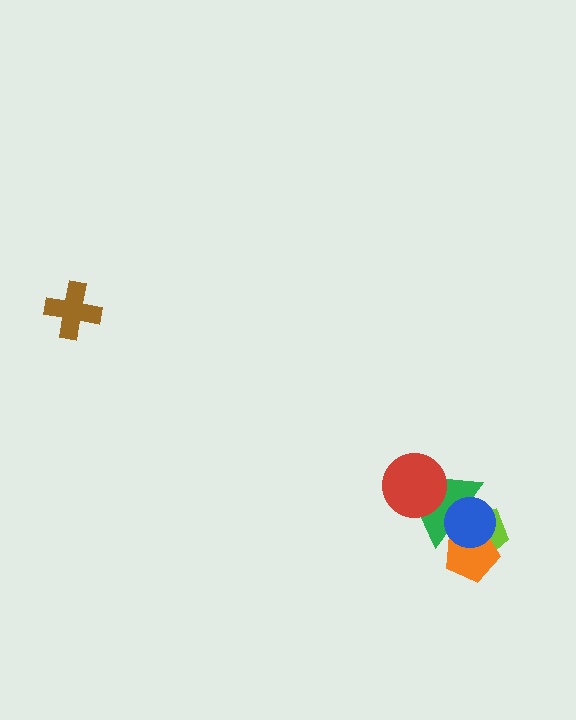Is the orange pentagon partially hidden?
Yes, it is partially covered by another shape.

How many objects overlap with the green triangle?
4 objects overlap with the green triangle.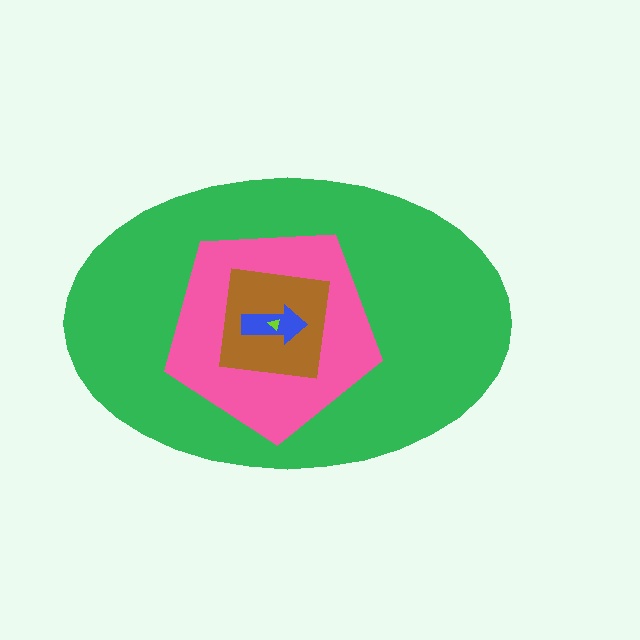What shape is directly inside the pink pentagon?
The brown square.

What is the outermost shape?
The green ellipse.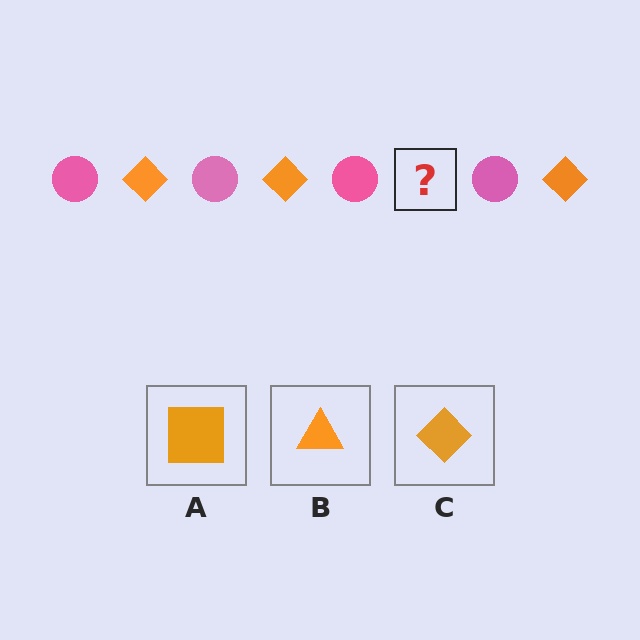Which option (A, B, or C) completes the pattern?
C.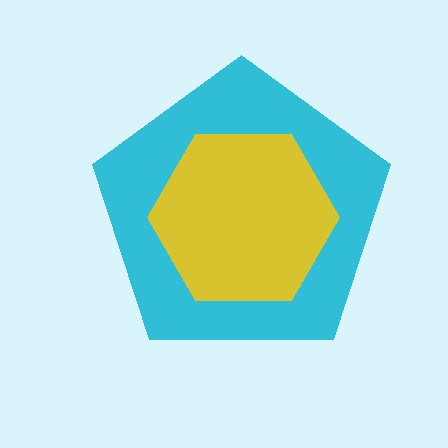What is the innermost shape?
The yellow hexagon.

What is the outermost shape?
The cyan pentagon.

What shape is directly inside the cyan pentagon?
The yellow hexagon.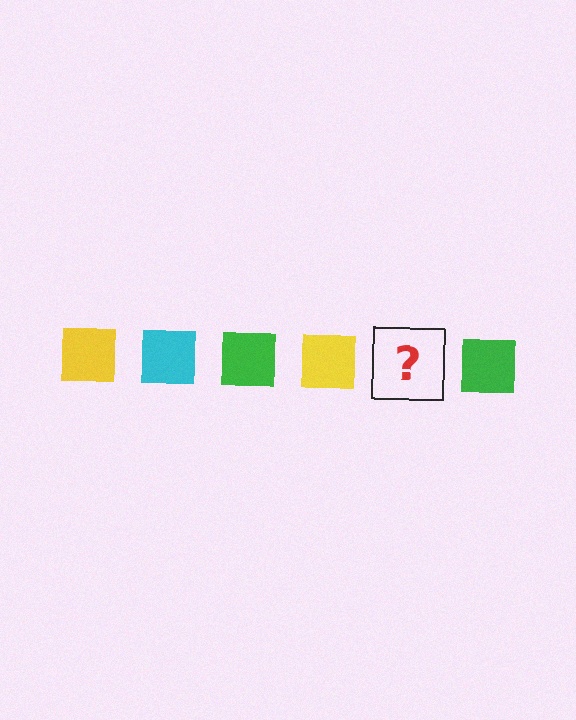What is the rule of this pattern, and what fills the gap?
The rule is that the pattern cycles through yellow, cyan, green squares. The gap should be filled with a cyan square.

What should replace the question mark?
The question mark should be replaced with a cyan square.